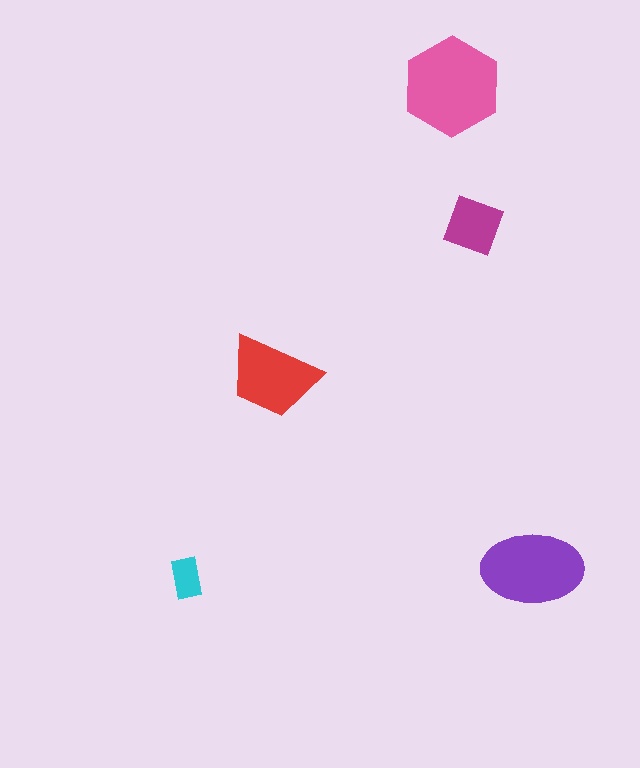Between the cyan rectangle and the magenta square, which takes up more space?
The magenta square.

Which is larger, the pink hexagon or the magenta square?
The pink hexagon.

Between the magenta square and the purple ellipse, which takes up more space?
The purple ellipse.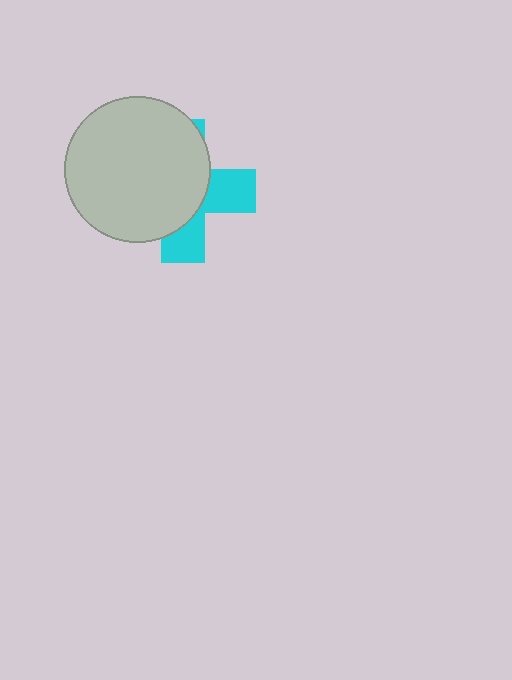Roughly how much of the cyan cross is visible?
A small part of it is visible (roughly 37%).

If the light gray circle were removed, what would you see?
You would see the complete cyan cross.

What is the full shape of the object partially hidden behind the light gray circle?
The partially hidden object is a cyan cross.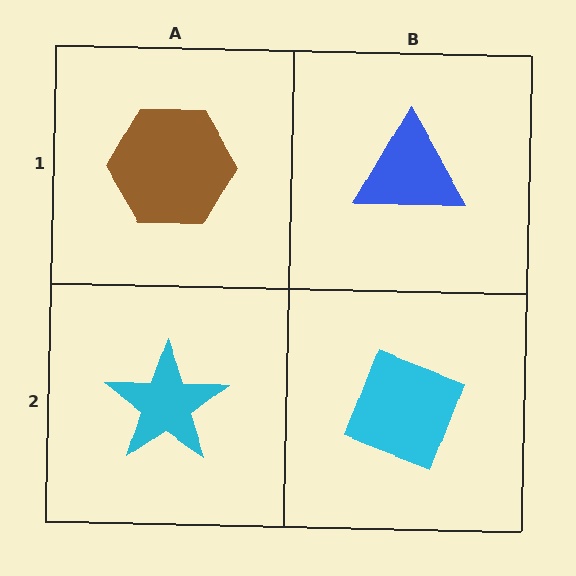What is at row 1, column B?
A blue triangle.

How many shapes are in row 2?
2 shapes.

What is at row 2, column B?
A cyan diamond.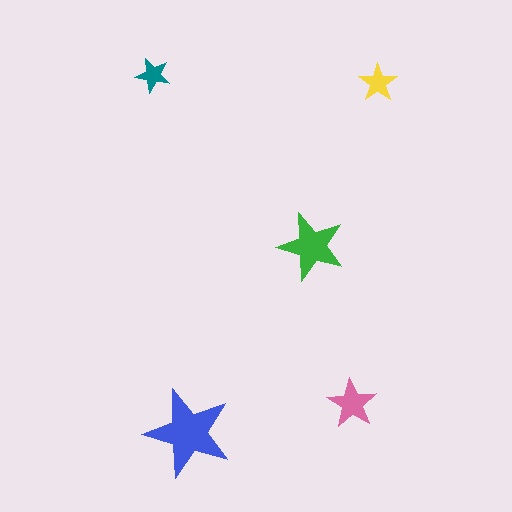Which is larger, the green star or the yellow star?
The green one.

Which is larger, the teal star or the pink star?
The pink one.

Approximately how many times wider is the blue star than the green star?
About 1.5 times wider.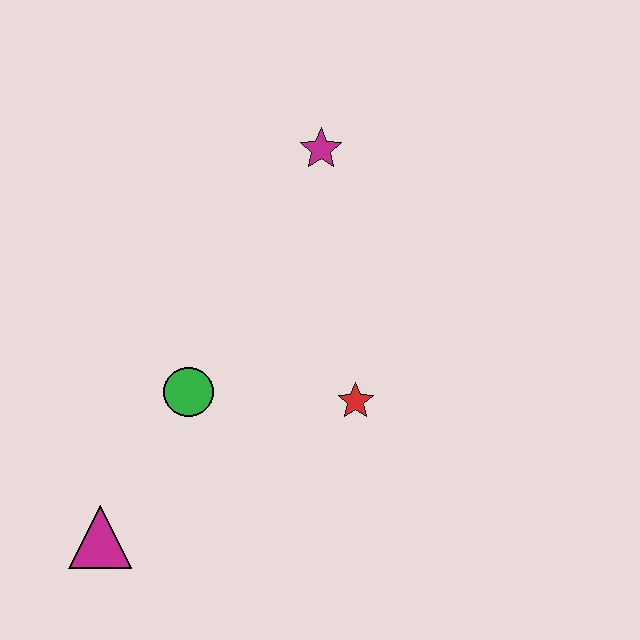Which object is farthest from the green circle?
The magenta star is farthest from the green circle.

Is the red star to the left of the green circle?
No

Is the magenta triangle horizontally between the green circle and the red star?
No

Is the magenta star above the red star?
Yes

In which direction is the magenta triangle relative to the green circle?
The magenta triangle is below the green circle.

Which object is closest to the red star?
The green circle is closest to the red star.